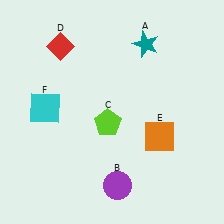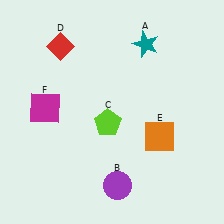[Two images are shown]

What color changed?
The square (F) changed from cyan in Image 1 to magenta in Image 2.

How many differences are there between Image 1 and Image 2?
There is 1 difference between the two images.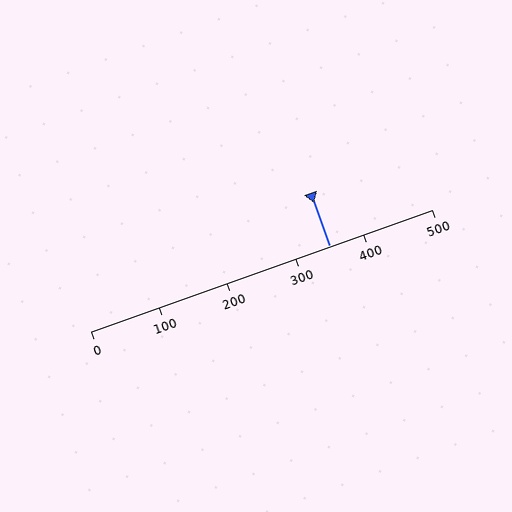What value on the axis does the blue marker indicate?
The marker indicates approximately 350.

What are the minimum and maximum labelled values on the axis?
The axis runs from 0 to 500.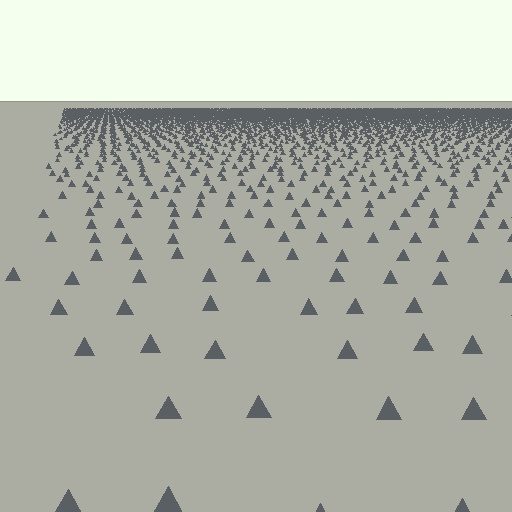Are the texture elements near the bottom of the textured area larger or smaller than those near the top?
Larger. Near the bottom, elements are closer to the viewer and appear at a bigger on-screen size.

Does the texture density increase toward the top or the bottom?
Density increases toward the top.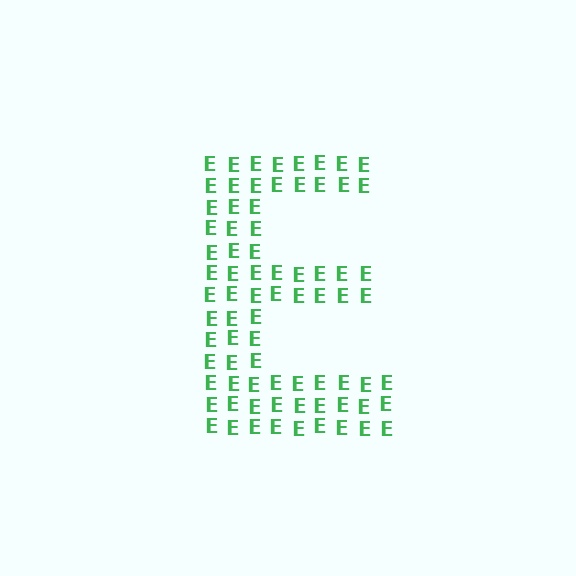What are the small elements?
The small elements are letter E's.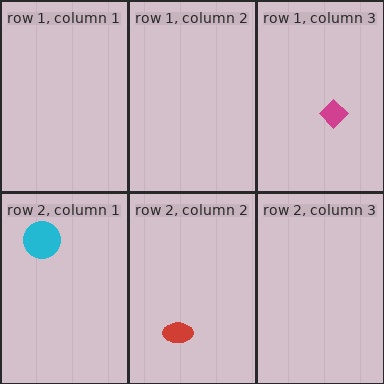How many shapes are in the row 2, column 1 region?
1.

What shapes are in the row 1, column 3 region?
The magenta diamond.